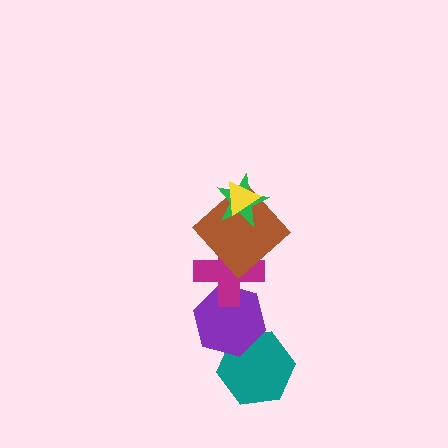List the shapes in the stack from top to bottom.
From top to bottom: the yellow triangle, the green star, the brown diamond, the magenta cross, the purple hexagon, the teal hexagon.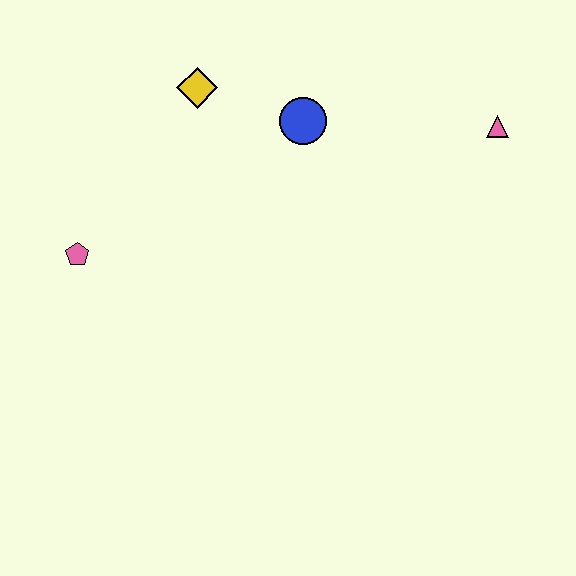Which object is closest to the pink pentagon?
The yellow diamond is closest to the pink pentagon.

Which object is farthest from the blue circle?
The pink pentagon is farthest from the blue circle.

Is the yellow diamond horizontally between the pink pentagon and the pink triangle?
Yes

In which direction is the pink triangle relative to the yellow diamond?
The pink triangle is to the right of the yellow diamond.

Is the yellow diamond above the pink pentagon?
Yes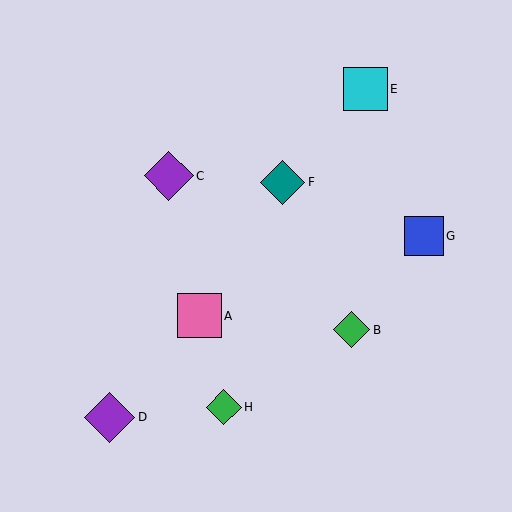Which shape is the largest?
The purple diamond (labeled D) is the largest.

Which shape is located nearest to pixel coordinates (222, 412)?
The green diamond (labeled H) at (224, 407) is nearest to that location.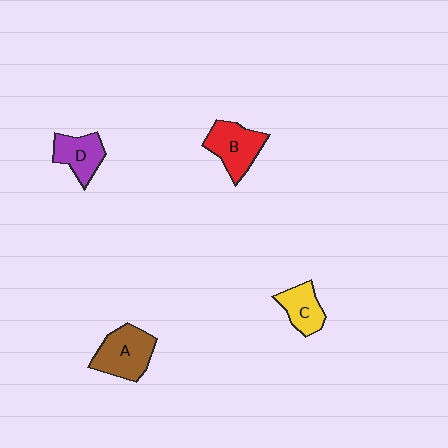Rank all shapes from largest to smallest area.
From largest to smallest: A (brown), B (red), D (purple), C (yellow).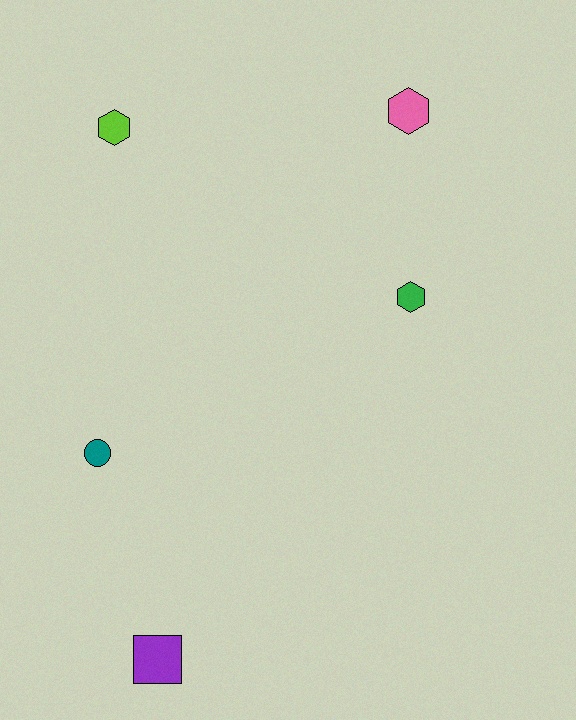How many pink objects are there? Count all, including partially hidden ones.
There is 1 pink object.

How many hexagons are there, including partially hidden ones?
There are 3 hexagons.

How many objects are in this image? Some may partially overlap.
There are 5 objects.